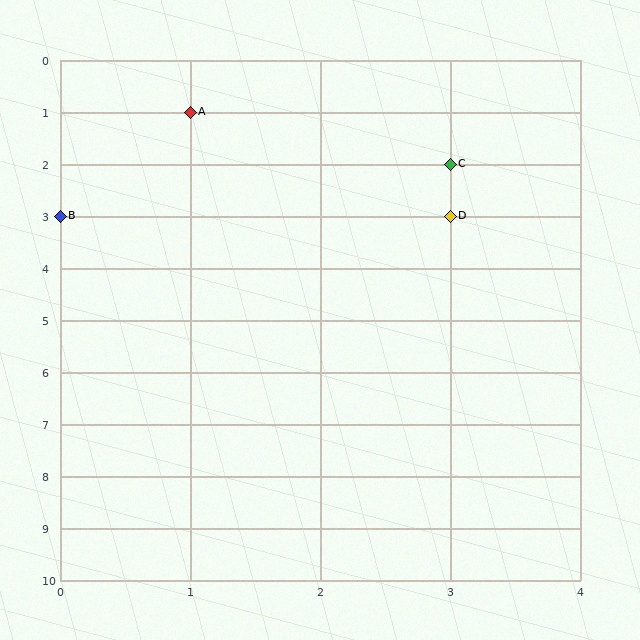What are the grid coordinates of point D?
Point D is at grid coordinates (3, 3).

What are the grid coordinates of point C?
Point C is at grid coordinates (3, 2).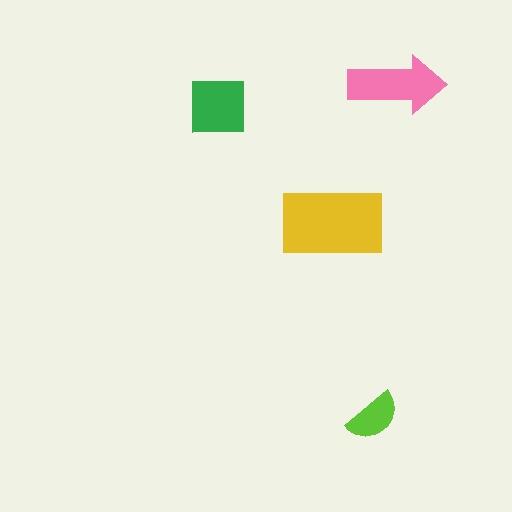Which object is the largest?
The yellow rectangle.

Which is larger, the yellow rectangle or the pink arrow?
The yellow rectangle.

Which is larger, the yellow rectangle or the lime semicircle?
The yellow rectangle.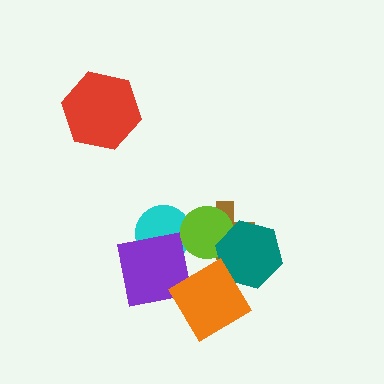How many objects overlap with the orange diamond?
0 objects overlap with the orange diamond.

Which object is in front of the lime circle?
The teal hexagon is in front of the lime circle.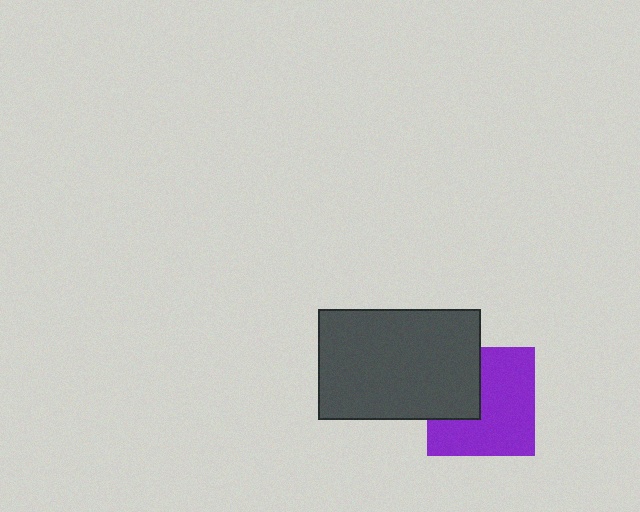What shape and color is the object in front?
The object in front is a dark gray rectangle.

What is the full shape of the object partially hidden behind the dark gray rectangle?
The partially hidden object is a purple square.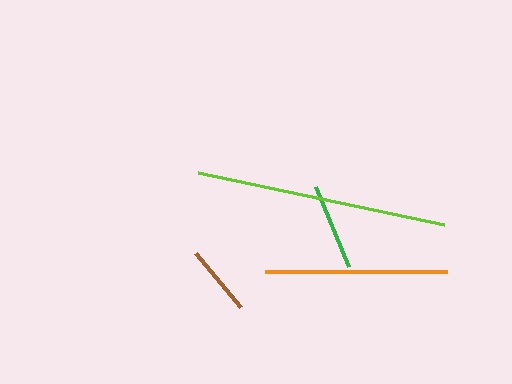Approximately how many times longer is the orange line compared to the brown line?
The orange line is approximately 2.6 times the length of the brown line.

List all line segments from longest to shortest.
From longest to shortest: lime, orange, green, brown.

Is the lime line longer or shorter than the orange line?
The lime line is longer than the orange line.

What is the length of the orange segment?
The orange segment is approximately 182 pixels long.